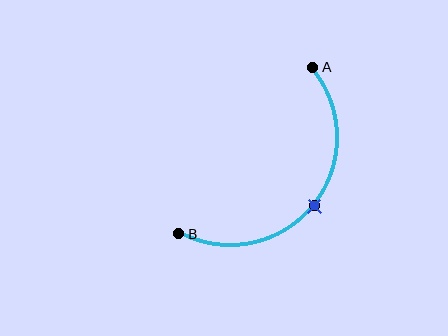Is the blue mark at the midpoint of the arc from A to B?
Yes. The blue mark lies on the arc at equal arc-length from both A and B — it is the arc midpoint.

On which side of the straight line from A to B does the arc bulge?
The arc bulges below and to the right of the straight line connecting A and B.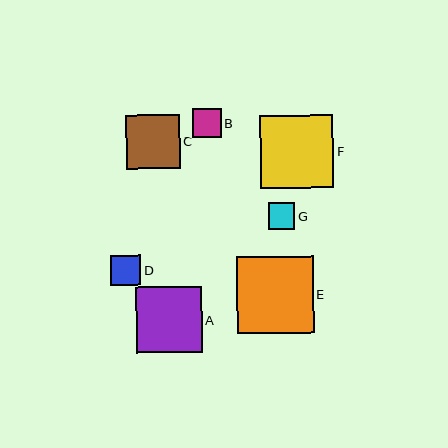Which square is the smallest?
Square G is the smallest with a size of approximately 26 pixels.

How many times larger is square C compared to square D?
Square C is approximately 1.8 times the size of square D.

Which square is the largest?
Square E is the largest with a size of approximately 77 pixels.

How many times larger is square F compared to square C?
Square F is approximately 1.4 times the size of square C.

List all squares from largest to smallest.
From largest to smallest: E, F, A, C, D, B, G.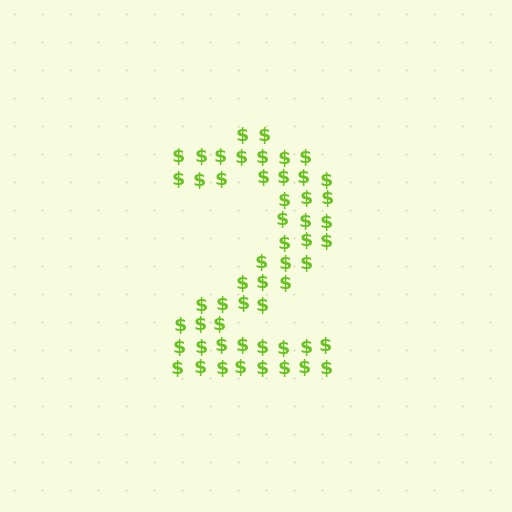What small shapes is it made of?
It is made of small dollar signs.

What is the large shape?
The large shape is the digit 2.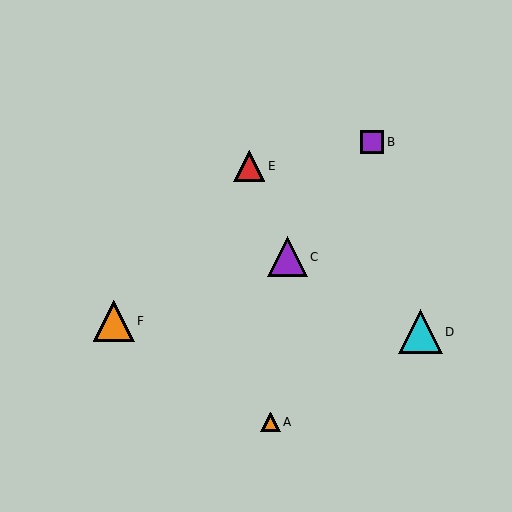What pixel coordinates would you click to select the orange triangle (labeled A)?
Click at (270, 422) to select the orange triangle A.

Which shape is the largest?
The cyan triangle (labeled D) is the largest.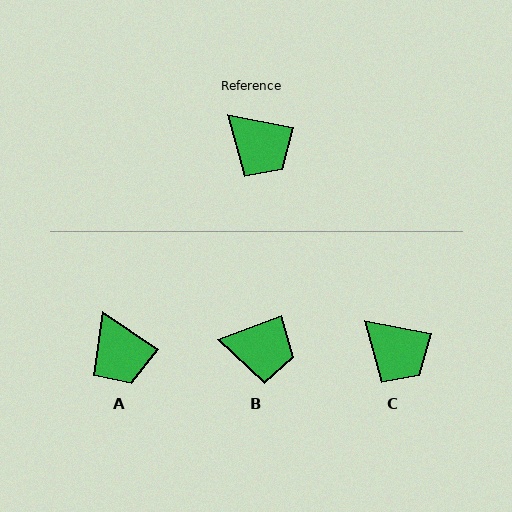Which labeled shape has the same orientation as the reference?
C.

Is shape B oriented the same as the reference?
No, it is off by about 32 degrees.